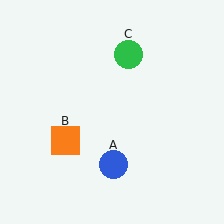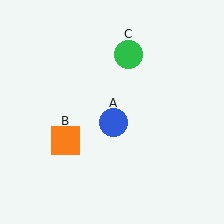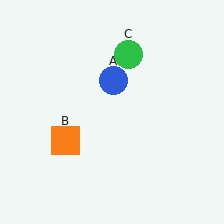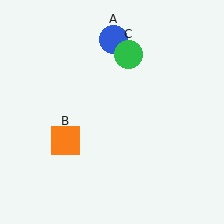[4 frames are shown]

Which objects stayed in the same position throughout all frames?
Orange square (object B) and green circle (object C) remained stationary.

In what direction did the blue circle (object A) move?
The blue circle (object A) moved up.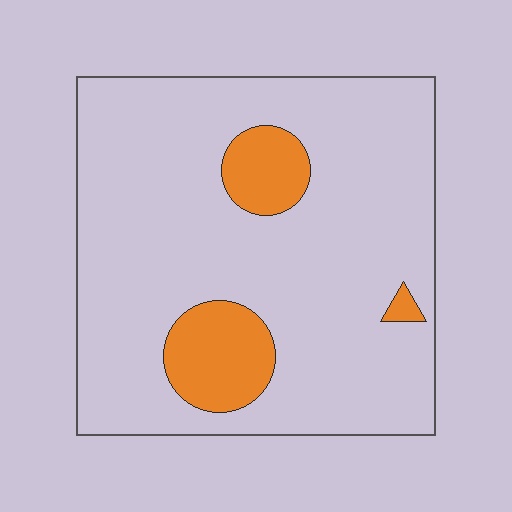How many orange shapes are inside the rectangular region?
3.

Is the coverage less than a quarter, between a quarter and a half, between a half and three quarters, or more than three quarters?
Less than a quarter.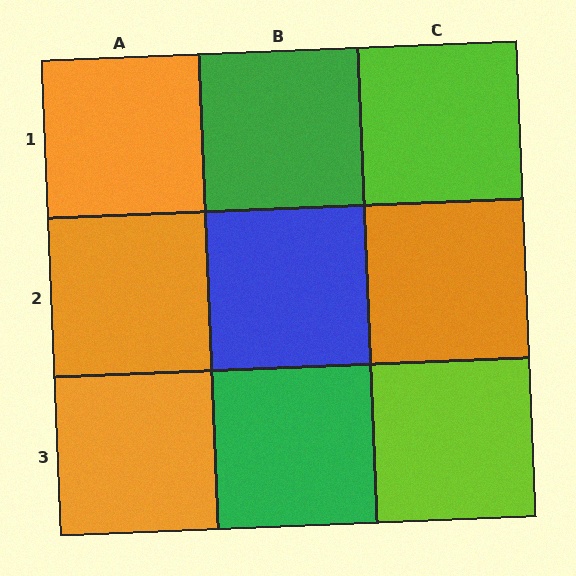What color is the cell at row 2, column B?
Blue.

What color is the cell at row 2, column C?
Orange.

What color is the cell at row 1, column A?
Orange.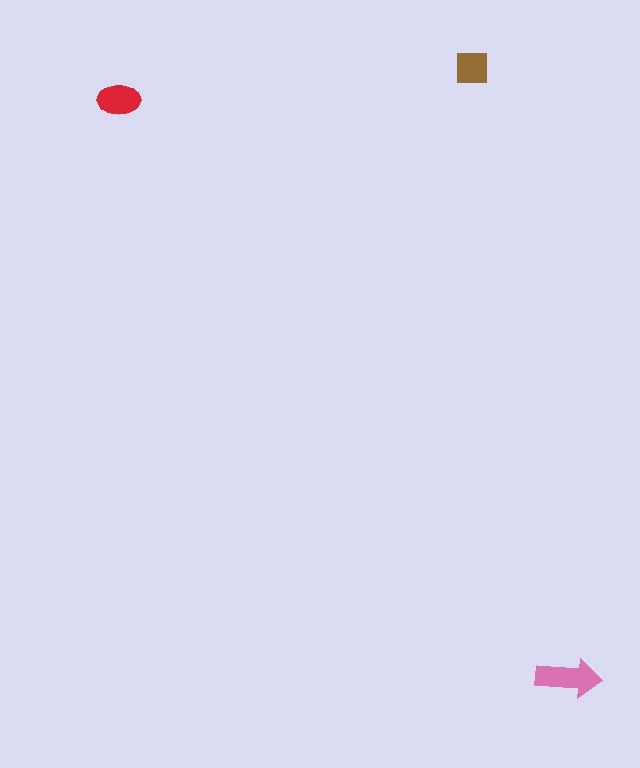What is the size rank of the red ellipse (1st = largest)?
2nd.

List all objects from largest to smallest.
The pink arrow, the red ellipse, the brown square.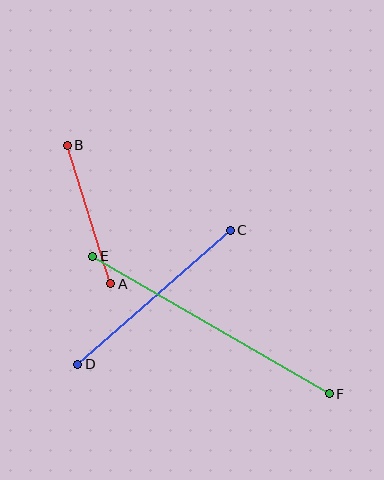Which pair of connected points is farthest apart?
Points E and F are farthest apart.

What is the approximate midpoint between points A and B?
The midpoint is at approximately (89, 214) pixels.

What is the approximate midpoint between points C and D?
The midpoint is at approximately (154, 297) pixels.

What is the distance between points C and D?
The distance is approximately 203 pixels.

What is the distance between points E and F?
The distance is approximately 274 pixels.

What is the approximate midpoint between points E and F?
The midpoint is at approximately (211, 325) pixels.